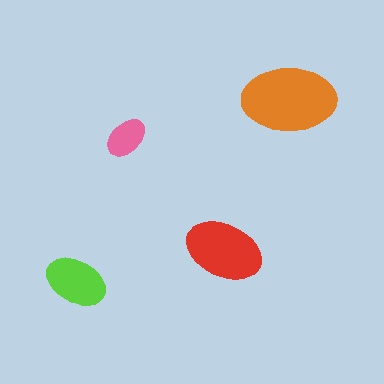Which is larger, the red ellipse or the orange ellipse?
The orange one.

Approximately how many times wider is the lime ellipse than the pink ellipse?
About 1.5 times wider.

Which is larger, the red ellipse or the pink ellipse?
The red one.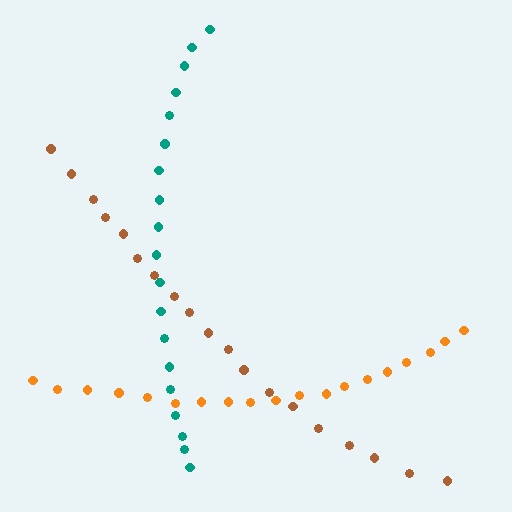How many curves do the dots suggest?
There are 3 distinct paths.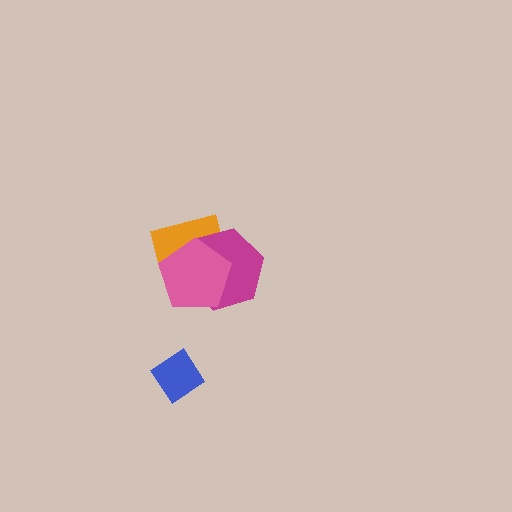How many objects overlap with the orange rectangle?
2 objects overlap with the orange rectangle.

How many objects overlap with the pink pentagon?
2 objects overlap with the pink pentagon.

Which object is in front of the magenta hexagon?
The pink pentagon is in front of the magenta hexagon.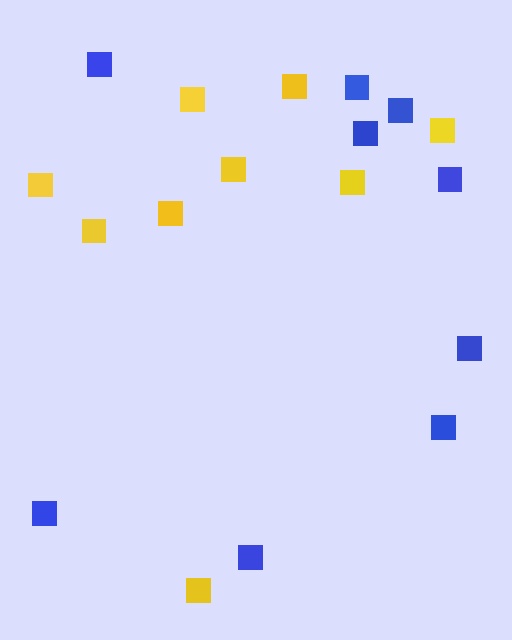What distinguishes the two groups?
There are 2 groups: one group of blue squares (9) and one group of yellow squares (9).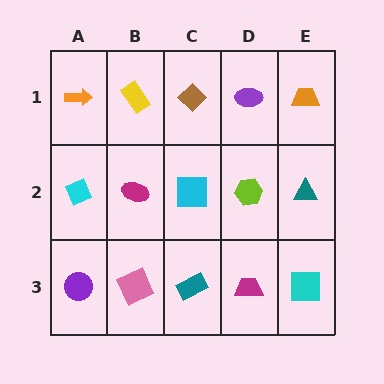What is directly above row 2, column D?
A purple ellipse.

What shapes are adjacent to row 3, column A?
A cyan diamond (row 2, column A), a pink square (row 3, column B).